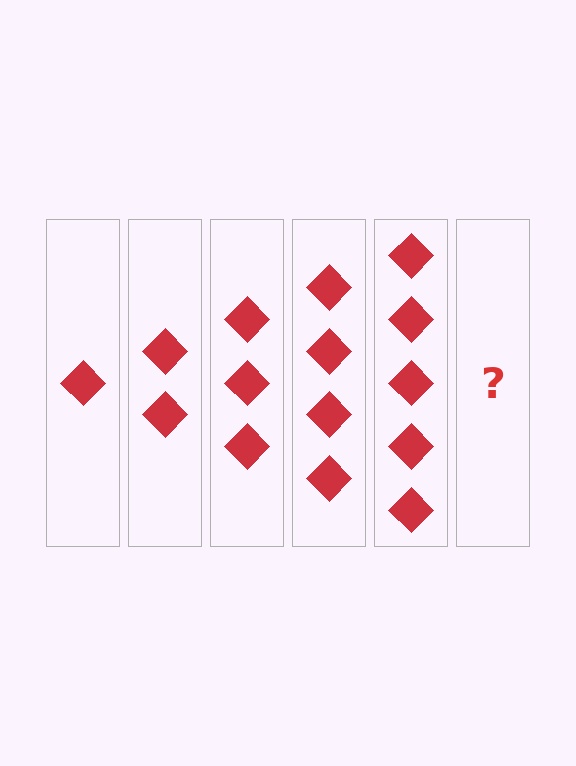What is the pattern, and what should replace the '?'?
The pattern is that each step adds one more diamond. The '?' should be 6 diamonds.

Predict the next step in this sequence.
The next step is 6 diamonds.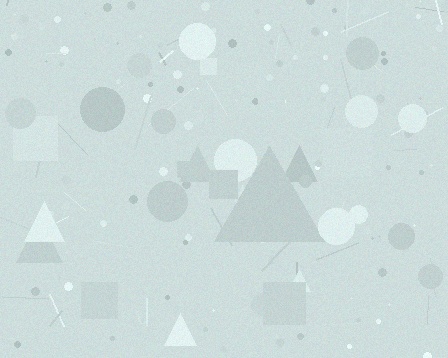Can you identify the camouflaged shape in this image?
The camouflaged shape is a triangle.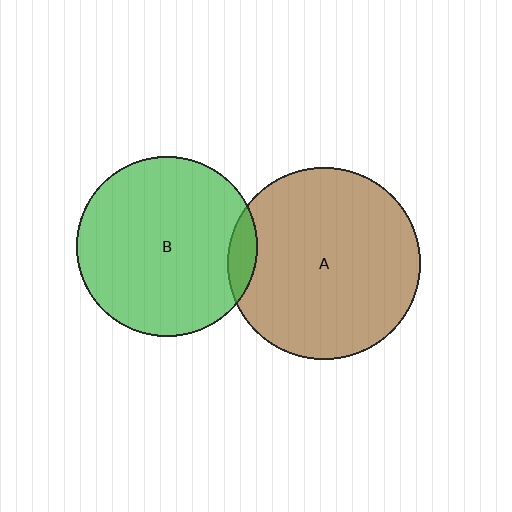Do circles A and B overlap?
Yes.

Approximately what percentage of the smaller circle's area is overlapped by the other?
Approximately 10%.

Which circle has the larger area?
Circle A (brown).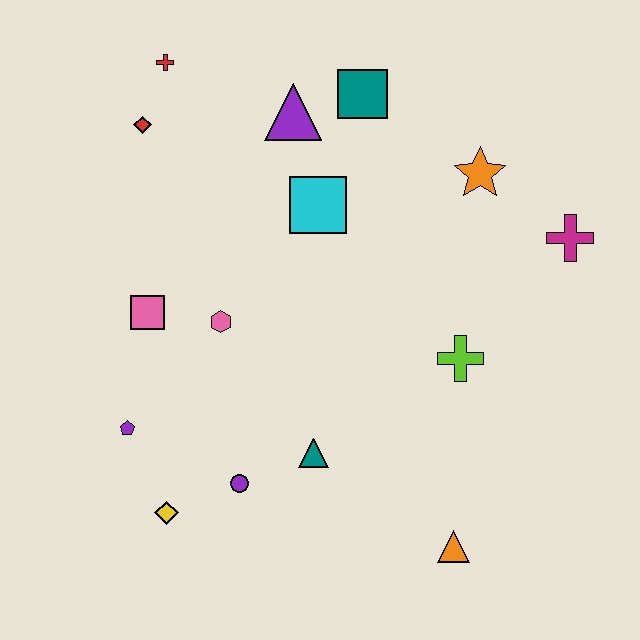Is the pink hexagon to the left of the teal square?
Yes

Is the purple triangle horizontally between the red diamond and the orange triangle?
Yes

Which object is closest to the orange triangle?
The teal triangle is closest to the orange triangle.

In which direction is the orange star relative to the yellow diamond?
The orange star is above the yellow diamond.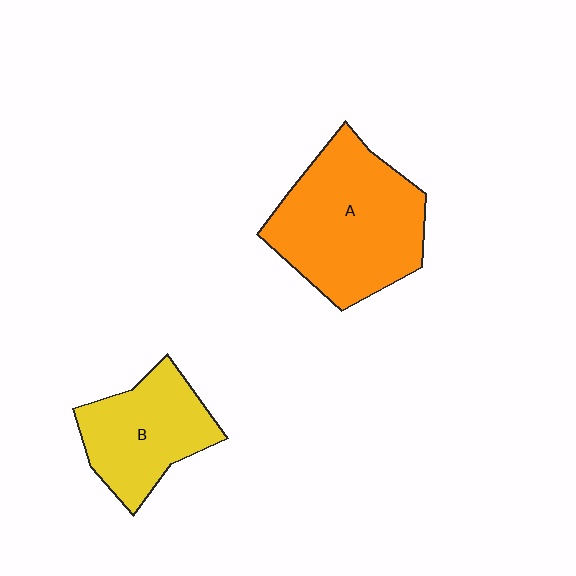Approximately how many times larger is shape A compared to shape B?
Approximately 1.5 times.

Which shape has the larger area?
Shape A (orange).